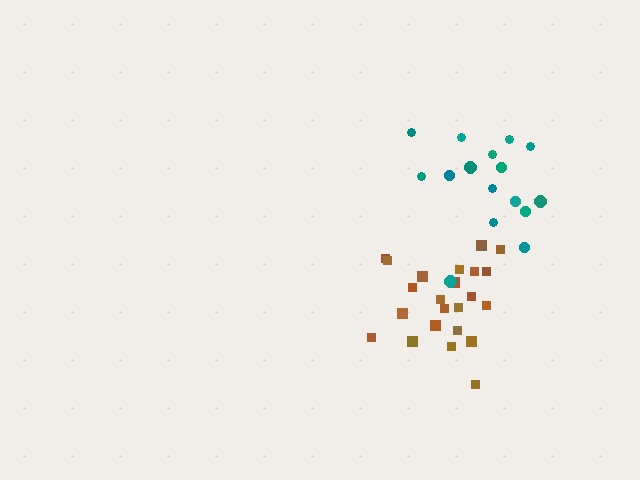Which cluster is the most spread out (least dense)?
Teal.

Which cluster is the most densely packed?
Brown.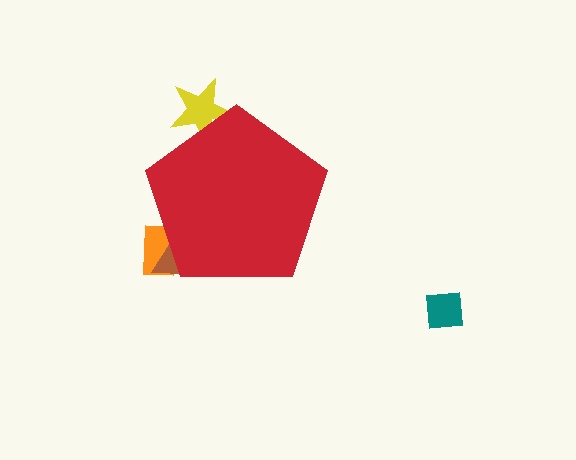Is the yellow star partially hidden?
Yes, the yellow star is partially hidden behind the red pentagon.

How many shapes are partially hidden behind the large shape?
3 shapes are partially hidden.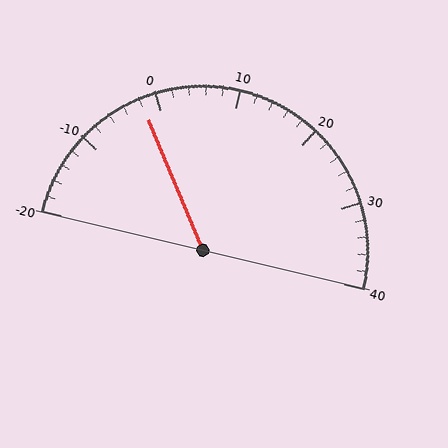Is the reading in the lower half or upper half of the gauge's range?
The reading is in the lower half of the range (-20 to 40).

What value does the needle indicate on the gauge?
The needle indicates approximately -2.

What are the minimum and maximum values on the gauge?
The gauge ranges from -20 to 40.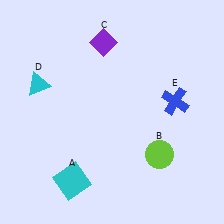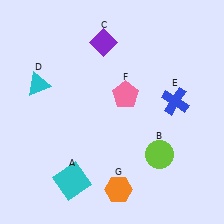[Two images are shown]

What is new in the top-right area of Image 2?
A pink pentagon (F) was added in the top-right area of Image 2.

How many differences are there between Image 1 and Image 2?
There are 2 differences between the two images.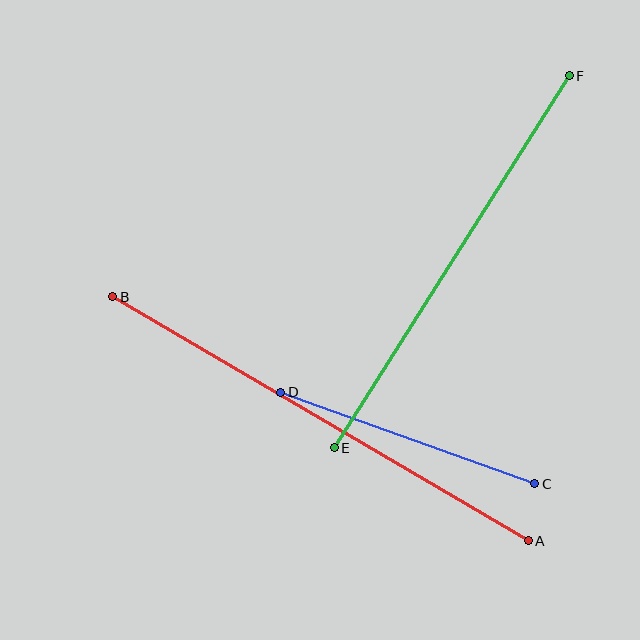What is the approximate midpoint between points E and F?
The midpoint is at approximately (452, 262) pixels.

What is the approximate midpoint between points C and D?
The midpoint is at approximately (408, 438) pixels.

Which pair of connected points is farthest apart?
Points A and B are farthest apart.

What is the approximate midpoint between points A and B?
The midpoint is at approximately (321, 419) pixels.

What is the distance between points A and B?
The distance is approximately 481 pixels.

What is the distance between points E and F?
The distance is approximately 440 pixels.